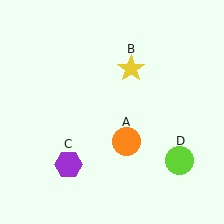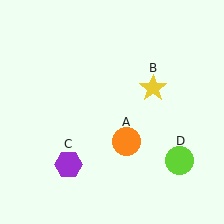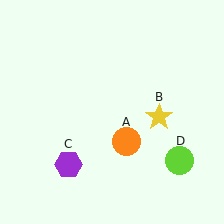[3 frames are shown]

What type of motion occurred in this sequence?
The yellow star (object B) rotated clockwise around the center of the scene.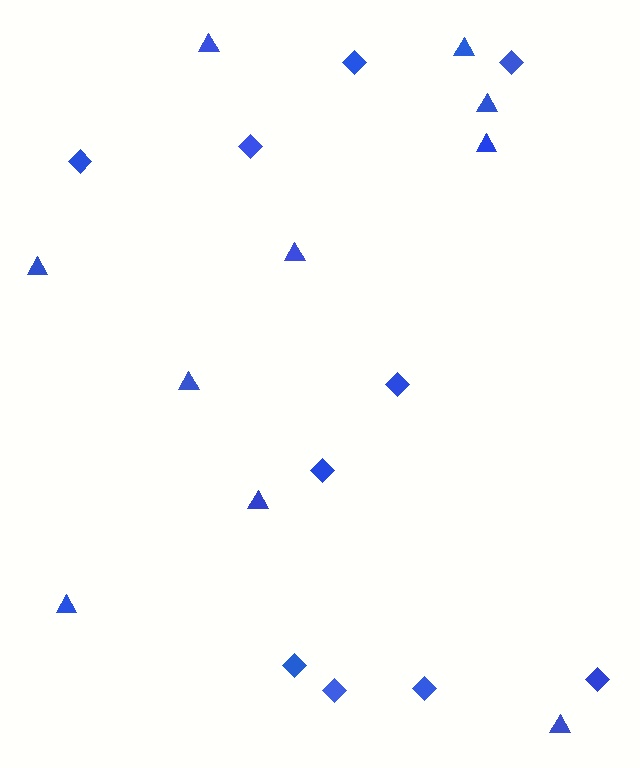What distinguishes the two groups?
There are 2 groups: one group of diamonds (10) and one group of triangles (10).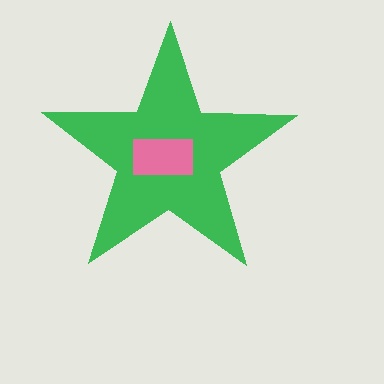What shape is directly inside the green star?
The pink rectangle.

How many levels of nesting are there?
2.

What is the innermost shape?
The pink rectangle.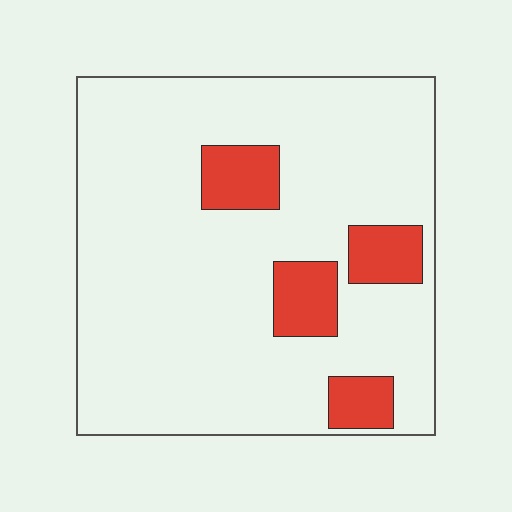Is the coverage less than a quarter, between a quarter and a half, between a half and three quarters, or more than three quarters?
Less than a quarter.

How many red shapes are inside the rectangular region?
4.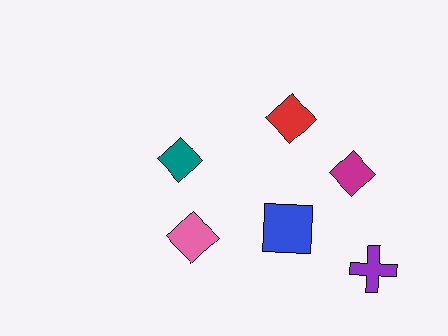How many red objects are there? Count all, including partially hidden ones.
There is 1 red object.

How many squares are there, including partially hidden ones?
There is 1 square.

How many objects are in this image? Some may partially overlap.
There are 6 objects.